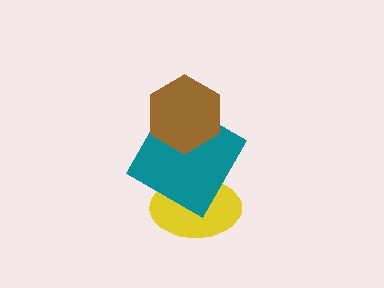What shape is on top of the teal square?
The brown hexagon is on top of the teal square.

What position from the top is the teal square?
The teal square is 2nd from the top.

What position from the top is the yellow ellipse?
The yellow ellipse is 3rd from the top.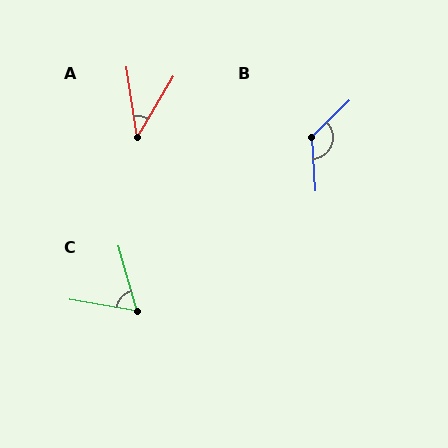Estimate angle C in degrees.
Approximately 64 degrees.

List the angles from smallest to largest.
A (39°), C (64°), B (130°).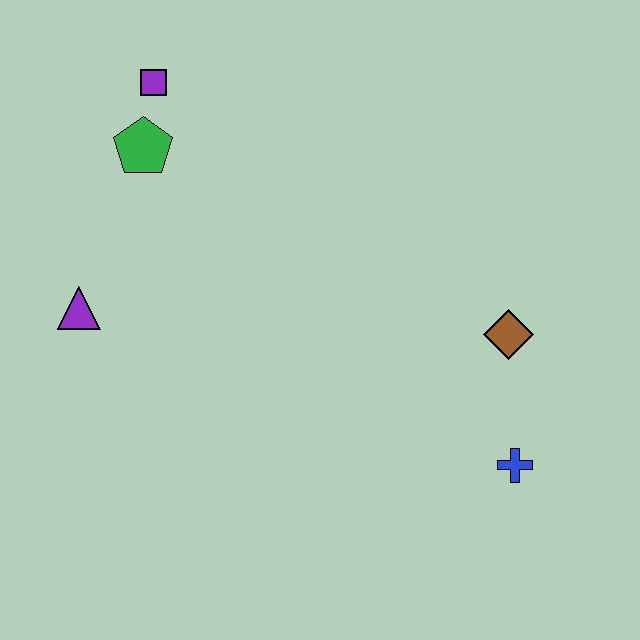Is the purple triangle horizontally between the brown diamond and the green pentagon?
No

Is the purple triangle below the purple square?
Yes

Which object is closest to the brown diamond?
The blue cross is closest to the brown diamond.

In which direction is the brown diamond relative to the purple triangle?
The brown diamond is to the right of the purple triangle.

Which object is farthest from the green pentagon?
The blue cross is farthest from the green pentagon.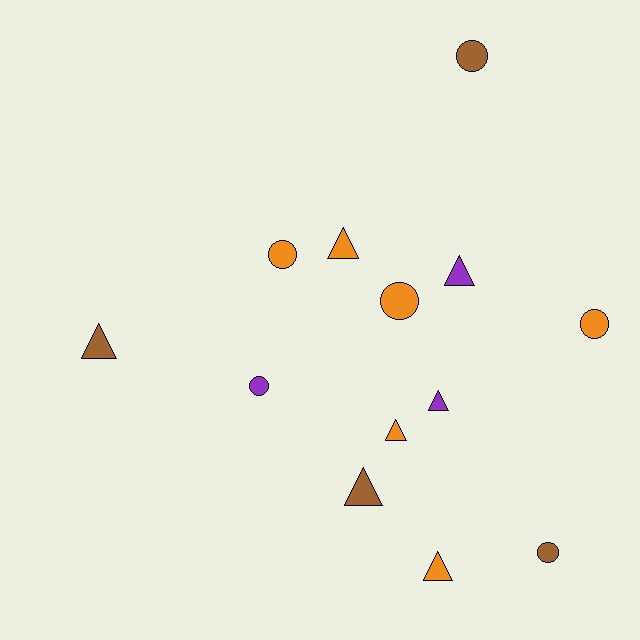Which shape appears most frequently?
Triangle, with 7 objects.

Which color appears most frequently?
Orange, with 6 objects.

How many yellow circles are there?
There are no yellow circles.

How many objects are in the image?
There are 13 objects.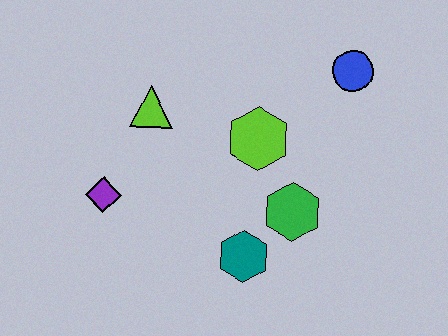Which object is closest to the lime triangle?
The purple diamond is closest to the lime triangle.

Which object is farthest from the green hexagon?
The purple diamond is farthest from the green hexagon.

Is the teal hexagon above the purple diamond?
No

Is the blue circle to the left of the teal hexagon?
No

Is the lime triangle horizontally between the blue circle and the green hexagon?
No